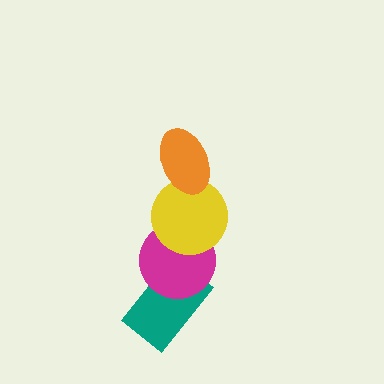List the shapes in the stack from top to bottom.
From top to bottom: the orange ellipse, the yellow circle, the magenta circle, the teal rectangle.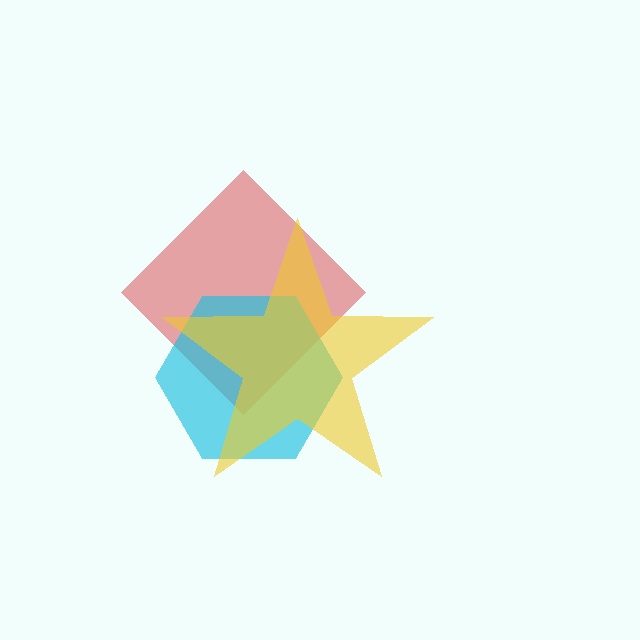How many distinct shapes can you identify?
There are 3 distinct shapes: a red diamond, a cyan hexagon, a yellow star.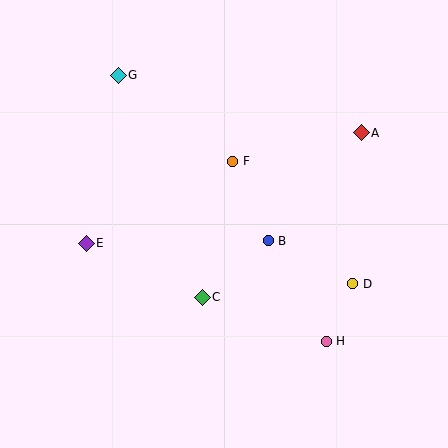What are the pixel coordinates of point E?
Point E is at (86, 243).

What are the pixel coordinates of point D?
Point D is at (353, 284).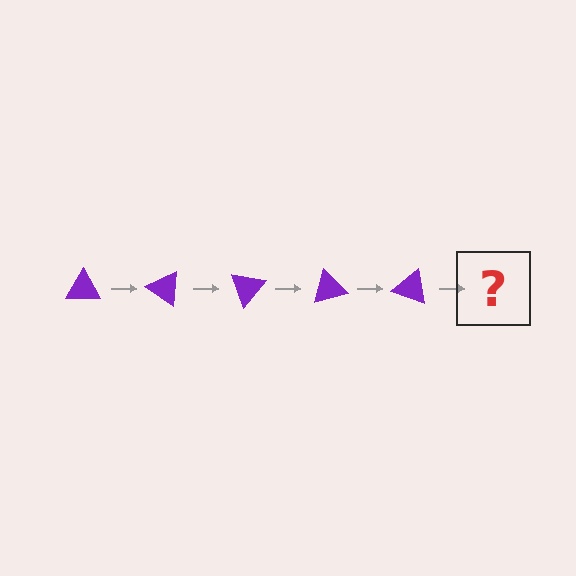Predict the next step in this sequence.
The next step is a purple triangle rotated 175 degrees.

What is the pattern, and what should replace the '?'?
The pattern is that the triangle rotates 35 degrees each step. The '?' should be a purple triangle rotated 175 degrees.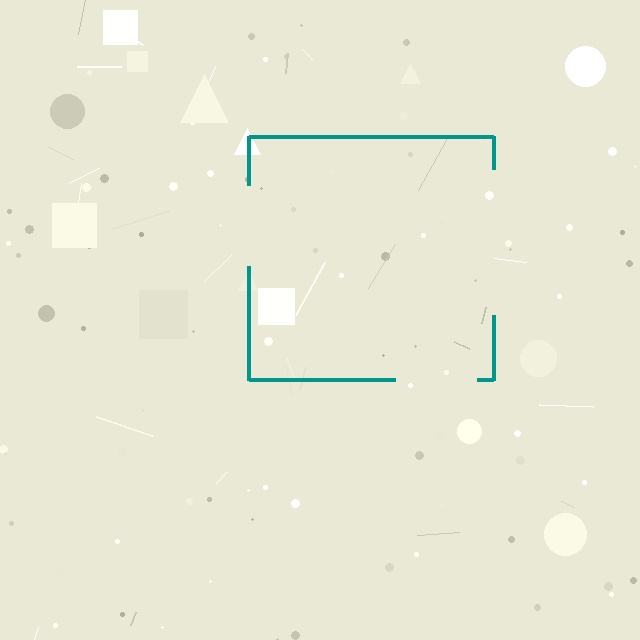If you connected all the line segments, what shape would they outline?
They would outline a square.